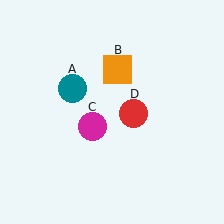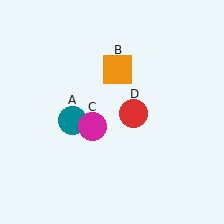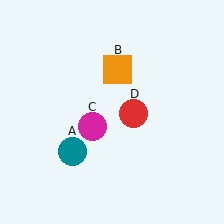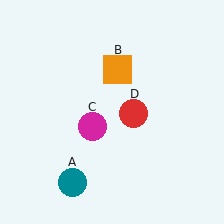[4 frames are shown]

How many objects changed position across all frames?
1 object changed position: teal circle (object A).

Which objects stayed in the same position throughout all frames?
Orange square (object B) and magenta circle (object C) and red circle (object D) remained stationary.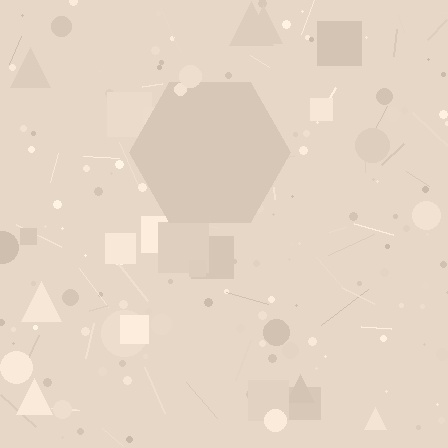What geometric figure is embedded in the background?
A hexagon is embedded in the background.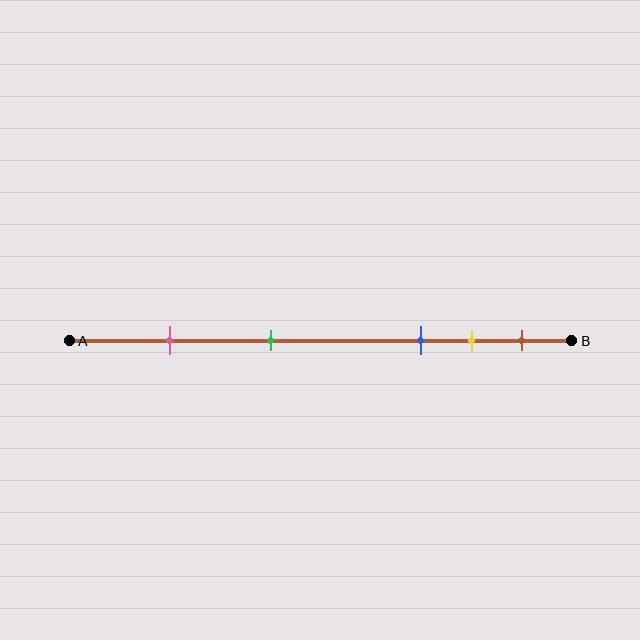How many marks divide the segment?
There are 5 marks dividing the segment.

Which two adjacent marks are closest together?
The yellow and brown marks are the closest adjacent pair.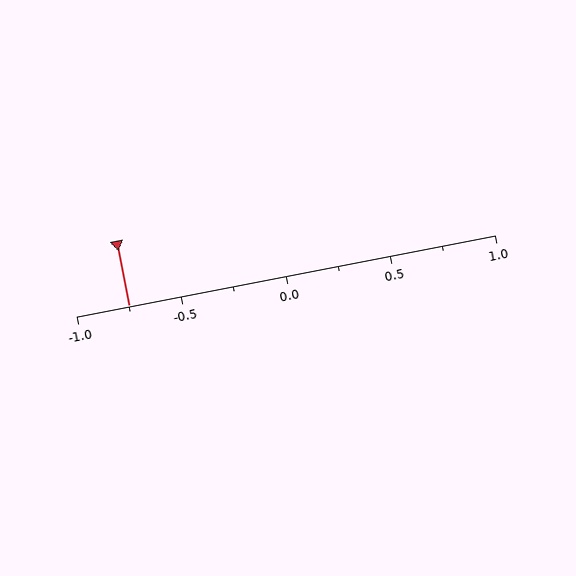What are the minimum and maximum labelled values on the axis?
The axis runs from -1.0 to 1.0.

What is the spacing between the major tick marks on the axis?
The major ticks are spaced 0.5 apart.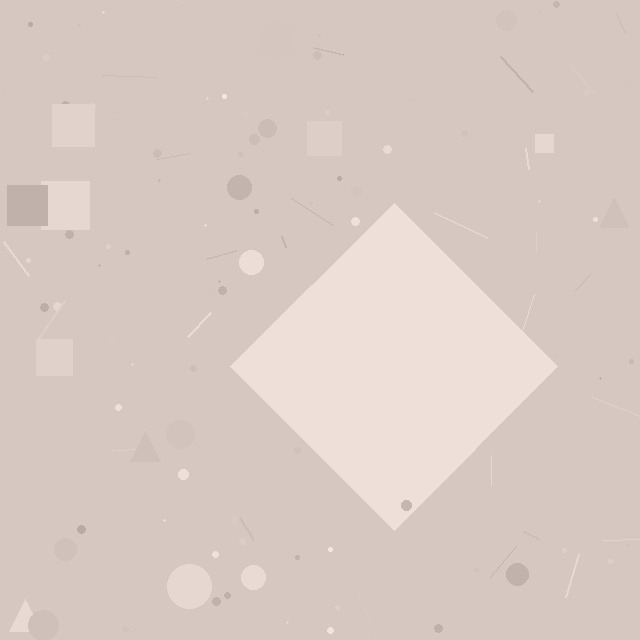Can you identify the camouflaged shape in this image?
The camouflaged shape is a diamond.